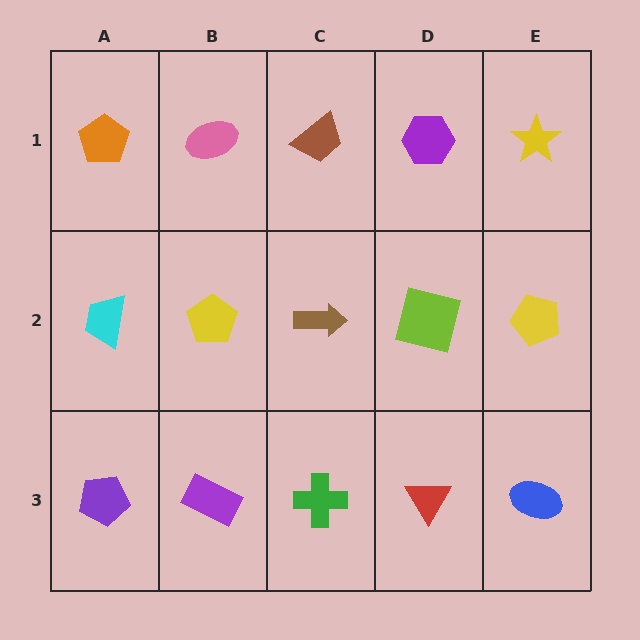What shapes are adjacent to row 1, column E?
A yellow pentagon (row 2, column E), a purple hexagon (row 1, column D).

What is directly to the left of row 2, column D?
A brown arrow.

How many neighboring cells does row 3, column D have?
3.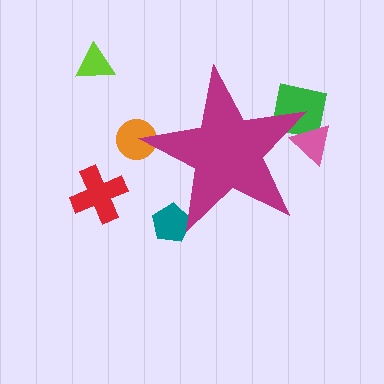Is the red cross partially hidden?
No, the red cross is fully visible.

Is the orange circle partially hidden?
Yes, the orange circle is partially hidden behind the magenta star.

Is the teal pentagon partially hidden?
Yes, the teal pentagon is partially hidden behind the magenta star.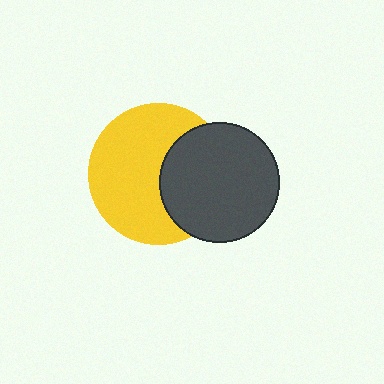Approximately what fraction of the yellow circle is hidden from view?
Roughly 36% of the yellow circle is hidden behind the dark gray circle.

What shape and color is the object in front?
The object in front is a dark gray circle.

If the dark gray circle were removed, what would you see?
You would see the complete yellow circle.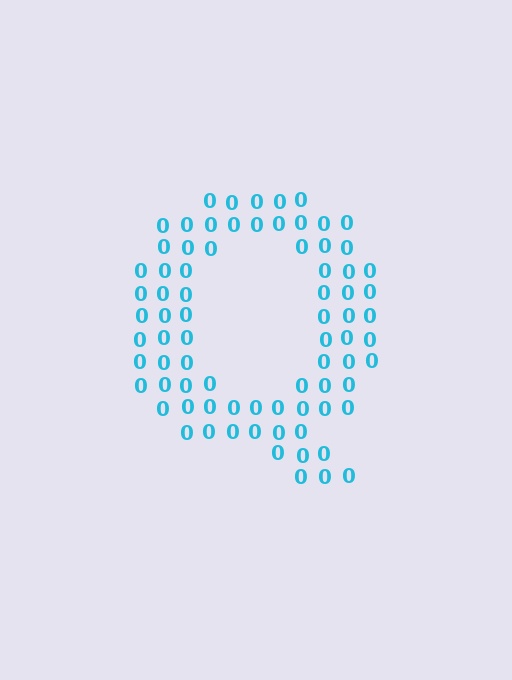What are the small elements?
The small elements are digit 0's.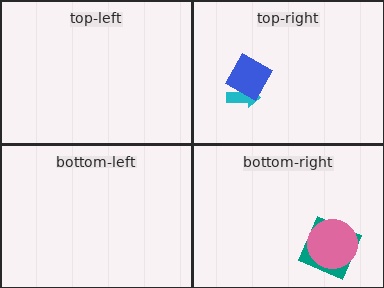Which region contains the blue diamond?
The top-right region.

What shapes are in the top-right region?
The cyan arrow, the blue diamond.